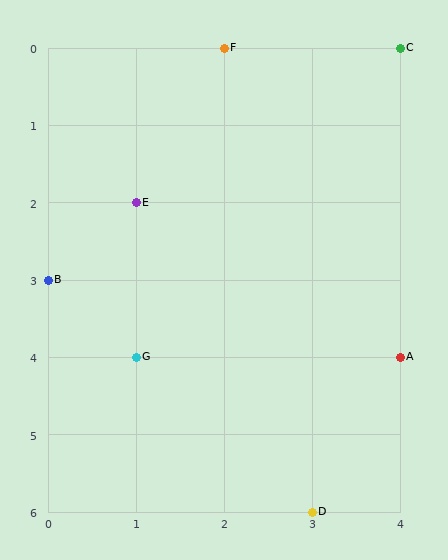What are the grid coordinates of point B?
Point B is at grid coordinates (0, 3).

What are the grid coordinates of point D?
Point D is at grid coordinates (3, 6).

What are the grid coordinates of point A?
Point A is at grid coordinates (4, 4).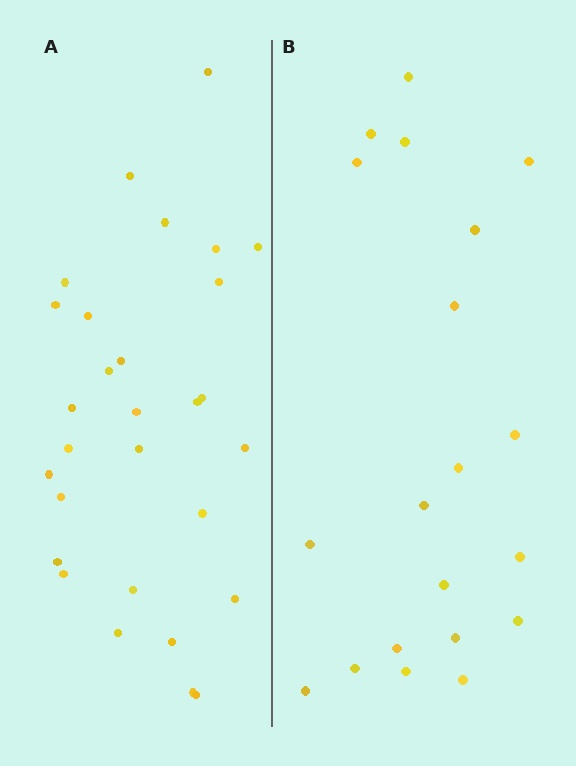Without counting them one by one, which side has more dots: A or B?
Region A (the left region) has more dots.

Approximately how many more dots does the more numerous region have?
Region A has roughly 8 or so more dots than region B.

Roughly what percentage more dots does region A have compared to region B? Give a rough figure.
About 45% more.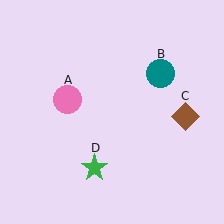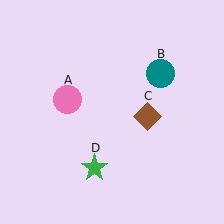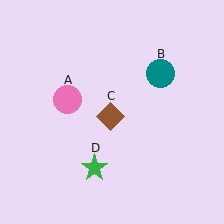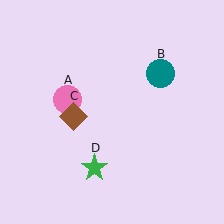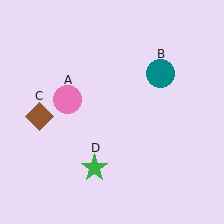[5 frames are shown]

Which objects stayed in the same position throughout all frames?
Pink circle (object A) and teal circle (object B) and green star (object D) remained stationary.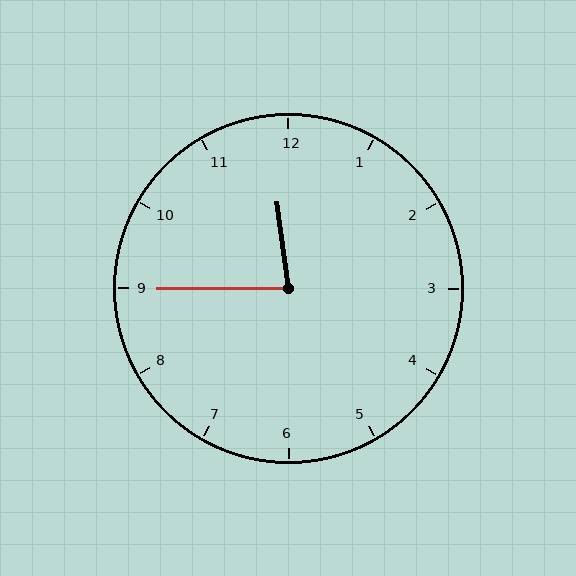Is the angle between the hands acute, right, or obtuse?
It is acute.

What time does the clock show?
11:45.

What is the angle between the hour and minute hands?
Approximately 82 degrees.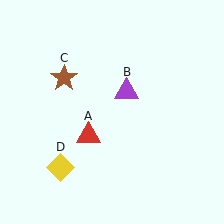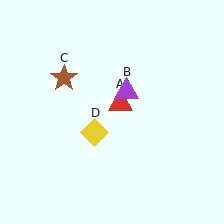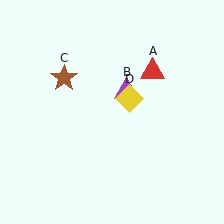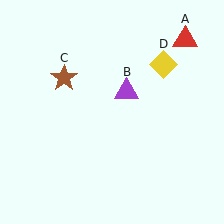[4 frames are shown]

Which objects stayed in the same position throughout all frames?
Purple triangle (object B) and brown star (object C) remained stationary.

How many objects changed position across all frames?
2 objects changed position: red triangle (object A), yellow diamond (object D).